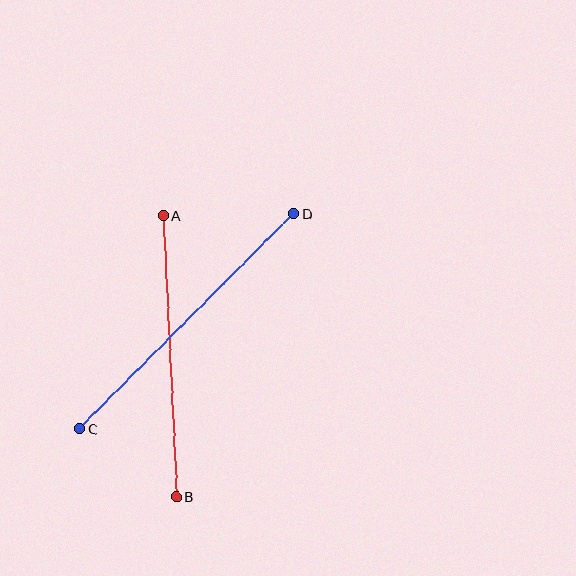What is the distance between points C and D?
The distance is approximately 303 pixels.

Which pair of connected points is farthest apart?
Points C and D are farthest apart.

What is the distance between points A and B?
The distance is approximately 281 pixels.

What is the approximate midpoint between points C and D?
The midpoint is at approximately (187, 321) pixels.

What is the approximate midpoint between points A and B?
The midpoint is at approximately (170, 356) pixels.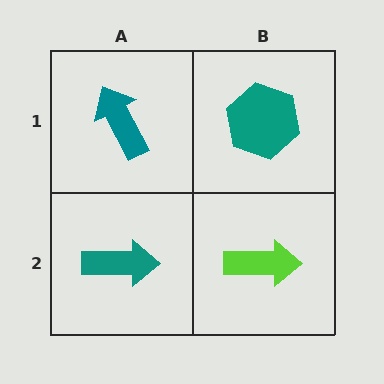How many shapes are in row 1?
2 shapes.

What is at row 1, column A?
A teal arrow.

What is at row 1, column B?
A teal hexagon.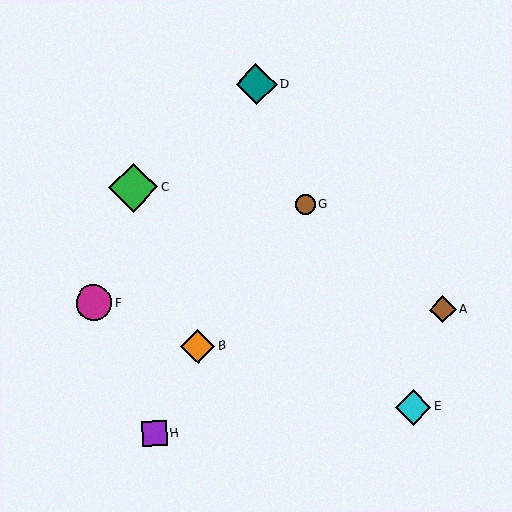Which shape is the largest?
The green diamond (labeled C) is the largest.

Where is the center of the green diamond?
The center of the green diamond is at (133, 187).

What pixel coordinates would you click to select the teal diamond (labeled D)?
Click at (256, 84) to select the teal diamond D.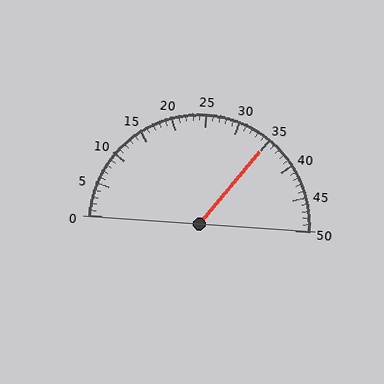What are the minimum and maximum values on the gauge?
The gauge ranges from 0 to 50.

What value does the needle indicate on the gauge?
The needle indicates approximately 35.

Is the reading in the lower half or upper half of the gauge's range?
The reading is in the upper half of the range (0 to 50).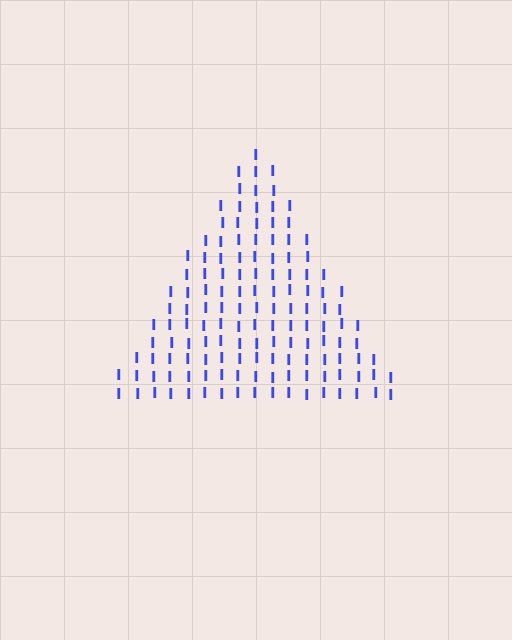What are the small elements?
The small elements are letter I's.